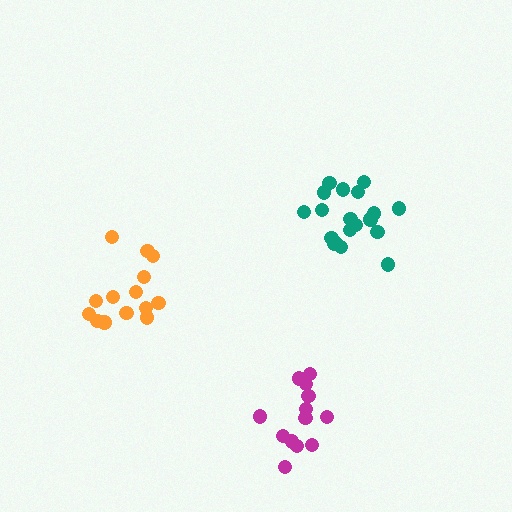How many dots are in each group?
Group 1: 14 dots, Group 2: 13 dots, Group 3: 19 dots (46 total).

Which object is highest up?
The teal cluster is topmost.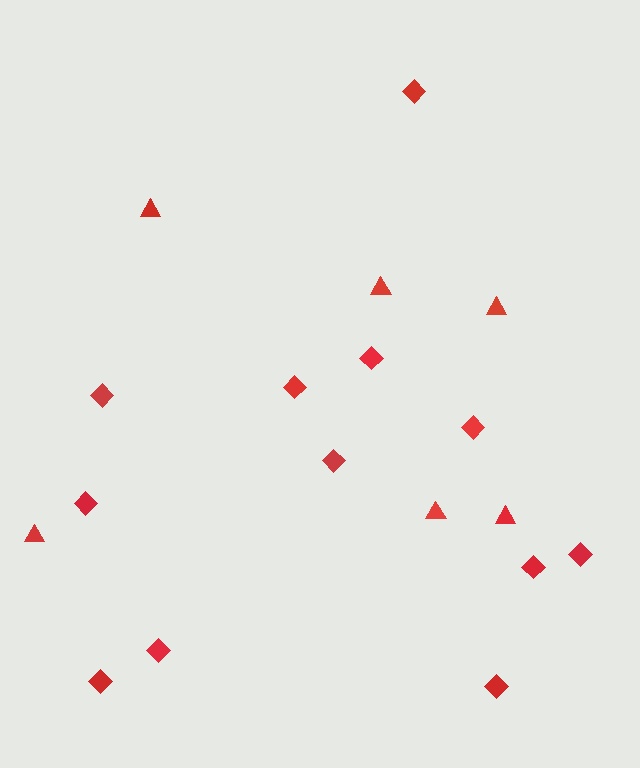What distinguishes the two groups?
There are 2 groups: one group of triangles (6) and one group of diamonds (12).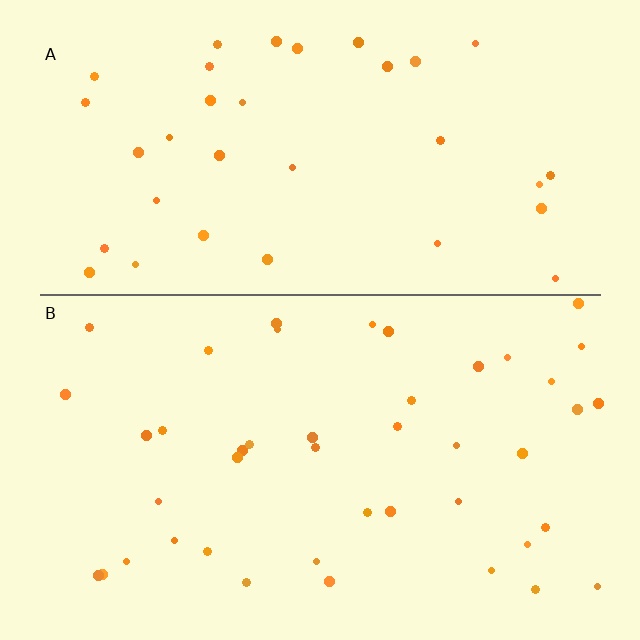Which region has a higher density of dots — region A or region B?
B (the bottom).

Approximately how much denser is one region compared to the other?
Approximately 1.2× — region B over region A.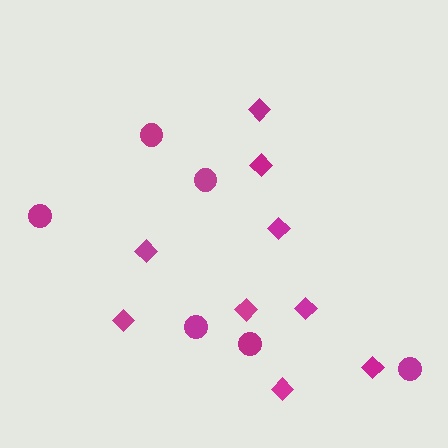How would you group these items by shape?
There are 2 groups: one group of diamonds (9) and one group of circles (6).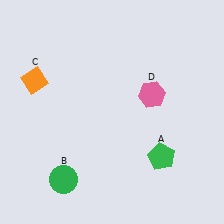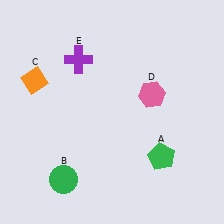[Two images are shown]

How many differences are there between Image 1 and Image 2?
There is 1 difference between the two images.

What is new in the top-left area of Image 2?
A purple cross (E) was added in the top-left area of Image 2.